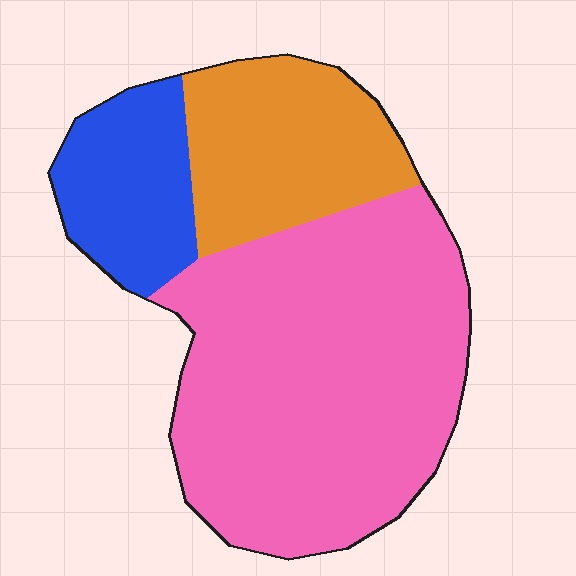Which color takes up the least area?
Blue, at roughly 15%.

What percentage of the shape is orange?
Orange covers 23% of the shape.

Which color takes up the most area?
Pink, at roughly 60%.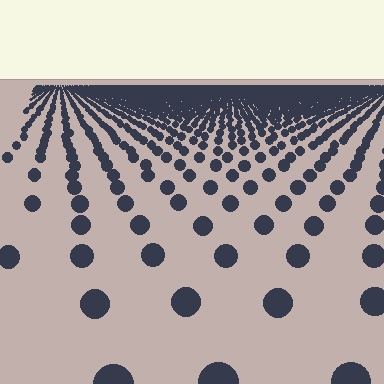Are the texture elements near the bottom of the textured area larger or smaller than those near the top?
Larger. Near the bottom, elements are closer to the viewer and appear at a bigger on-screen size.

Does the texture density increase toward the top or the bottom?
Density increases toward the top.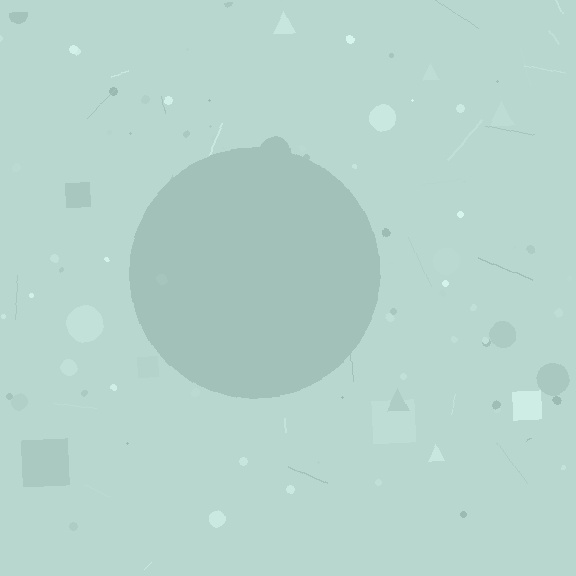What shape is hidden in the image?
A circle is hidden in the image.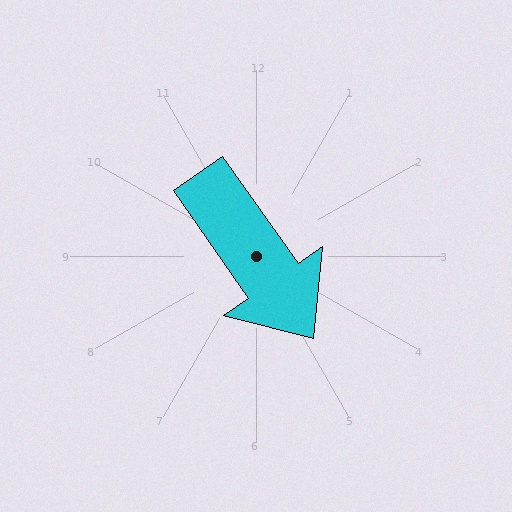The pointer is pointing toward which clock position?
Roughly 5 o'clock.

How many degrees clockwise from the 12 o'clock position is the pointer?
Approximately 145 degrees.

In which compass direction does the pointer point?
Southeast.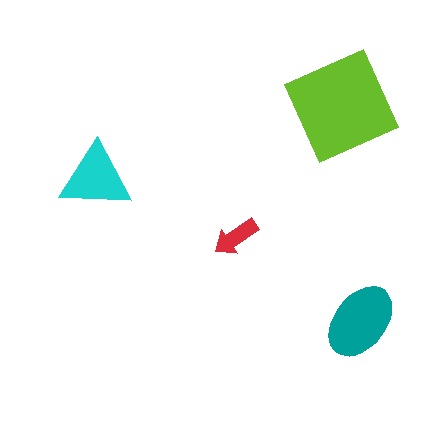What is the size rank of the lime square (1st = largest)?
1st.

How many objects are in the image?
There are 4 objects in the image.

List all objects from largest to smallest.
The lime square, the teal ellipse, the cyan triangle, the red arrow.